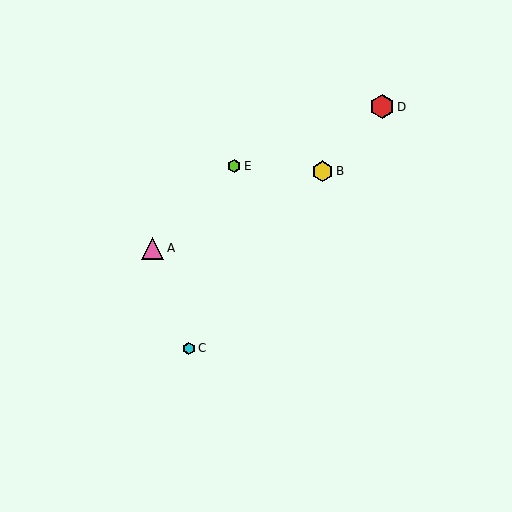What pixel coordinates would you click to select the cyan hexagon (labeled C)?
Click at (189, 348) to select the cyan hexagon C.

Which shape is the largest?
The red hexagon (labeled D) is the largest.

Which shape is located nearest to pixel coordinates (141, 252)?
The pink triangle (labeled A) at (153, 248) is nearest to that location.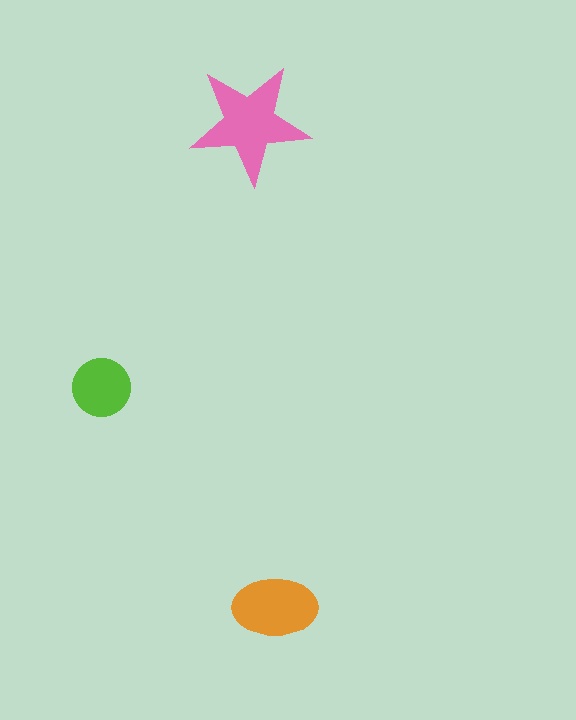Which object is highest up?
The pink star is topmost.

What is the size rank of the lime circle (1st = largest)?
3rd.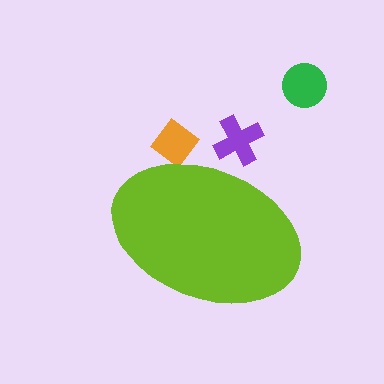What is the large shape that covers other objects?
A lime ellipse.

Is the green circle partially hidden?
No, the green circle is fully visible.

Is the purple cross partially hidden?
Yes, the purple cross is partially hidden behind the lime ellipse.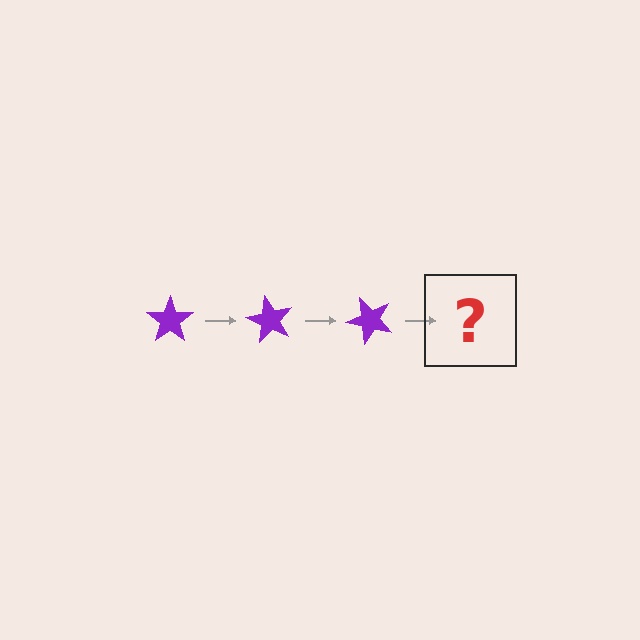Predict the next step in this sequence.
The next step is a purple star rotated 180 degrees.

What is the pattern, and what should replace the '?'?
The pattern is that the star rotates 60 degrees each step. The '?' should be a purple star rotated 180 degrees.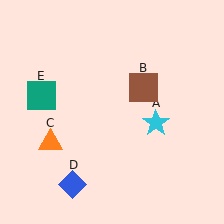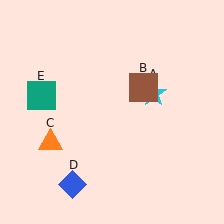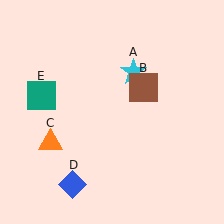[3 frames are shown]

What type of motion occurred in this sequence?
The cyan star (object A) rotated counterclockwise around the center of the scene.